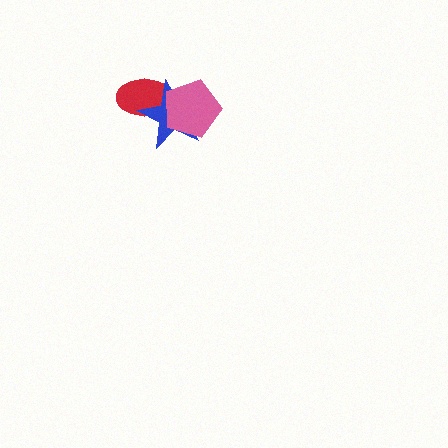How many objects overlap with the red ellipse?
2 objects overlap with the red ellipse.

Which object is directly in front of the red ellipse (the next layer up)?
The blue star is directly in front of the red ellipse.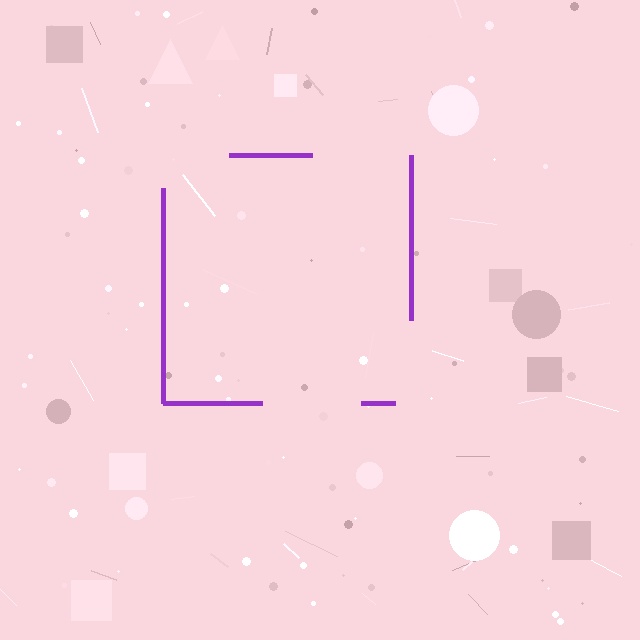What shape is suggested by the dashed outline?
The dashed outline suggests a square.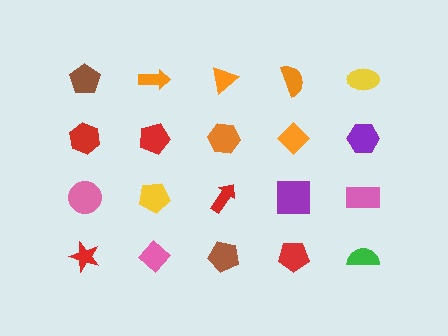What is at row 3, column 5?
A pink rectangle.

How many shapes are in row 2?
5 shapes.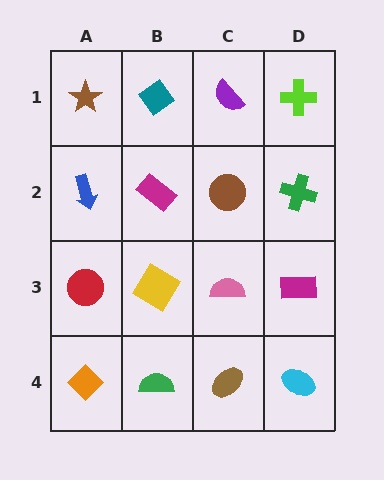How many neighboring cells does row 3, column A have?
3.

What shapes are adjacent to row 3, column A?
A blue arrow (row 2, column A), an orange diamond (row 4, column A), a yellow diamond (row 3, column B).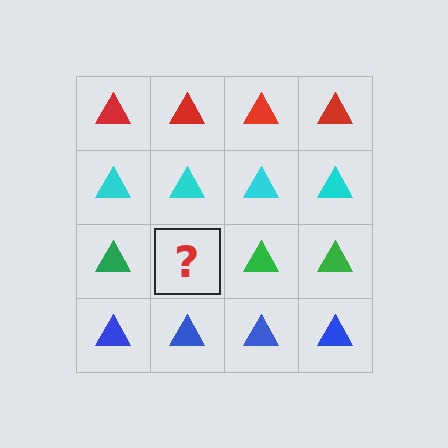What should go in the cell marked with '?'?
The missing cell should contain a green triangle.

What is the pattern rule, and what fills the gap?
The rule is that each row has a consistent color. The gap should be filled with a green triangle.